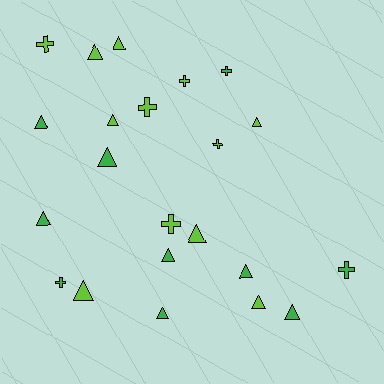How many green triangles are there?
There are 7 green triangles.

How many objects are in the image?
There are 22 objects.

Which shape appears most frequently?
Triangle, with 14 objects.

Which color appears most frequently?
Lime, with 12 objects.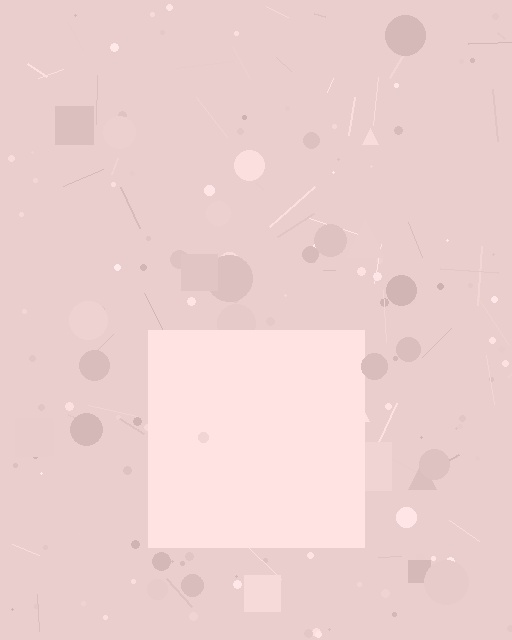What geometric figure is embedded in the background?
A square is embedded in the background.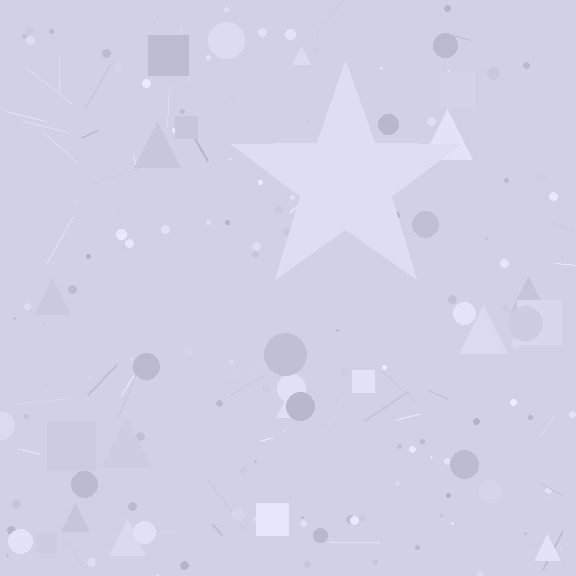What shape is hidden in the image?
A star is hidden in the image.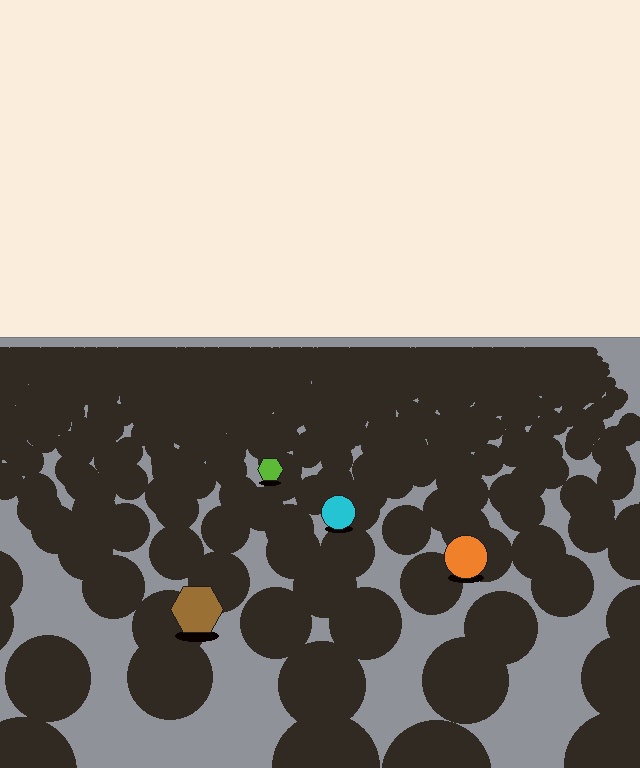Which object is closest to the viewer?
The brown hexagon is closest. The texture marks near it are larger and more spread out.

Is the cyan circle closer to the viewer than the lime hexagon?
Yes. The cyan circle is closer — you can tell from the texture gradient: the ground texture is coarser near it.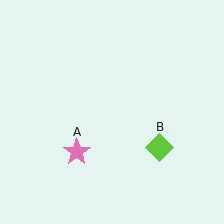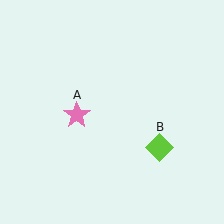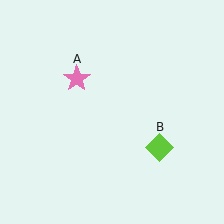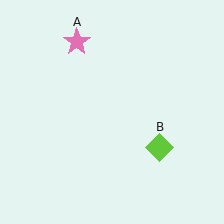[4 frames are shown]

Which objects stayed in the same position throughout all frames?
Lime diamond (object B) remained stationary.